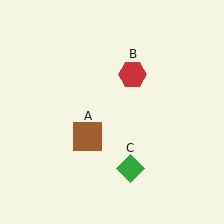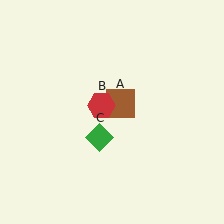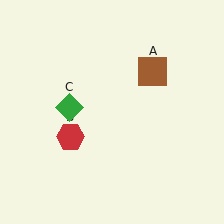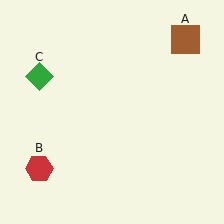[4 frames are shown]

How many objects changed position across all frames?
3 objects changed position: brown square (object A), red hexagon (object B), green diamond (object C).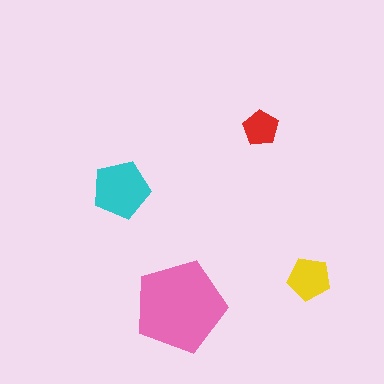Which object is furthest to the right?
The yellow pentagon is rightmost.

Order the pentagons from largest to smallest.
the pink one, the cyan one, the yellow one, the red one.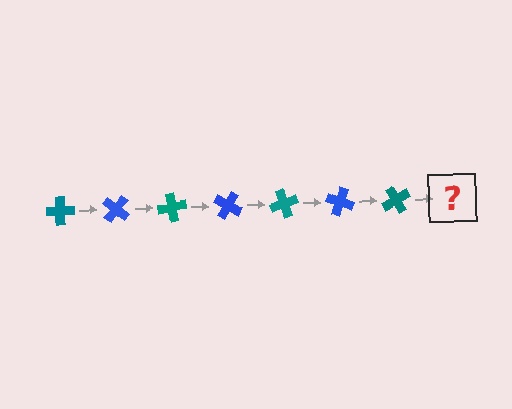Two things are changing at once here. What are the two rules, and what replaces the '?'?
The two rules are that it rotates 40 degrees each step and the color cycles through teal and blue. The '?' should be a blue cross, rotated 280 degrees from the start.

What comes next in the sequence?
The next element should be a blue cross, rotated 280 degrees from the start.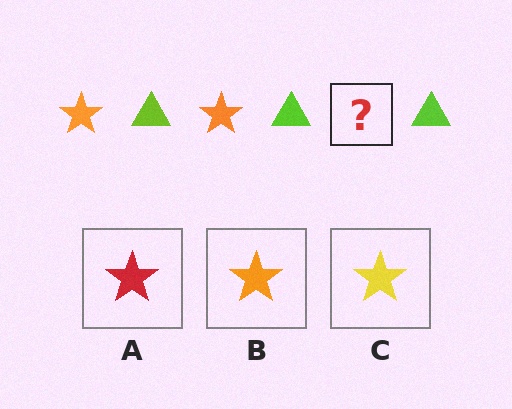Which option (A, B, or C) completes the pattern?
B.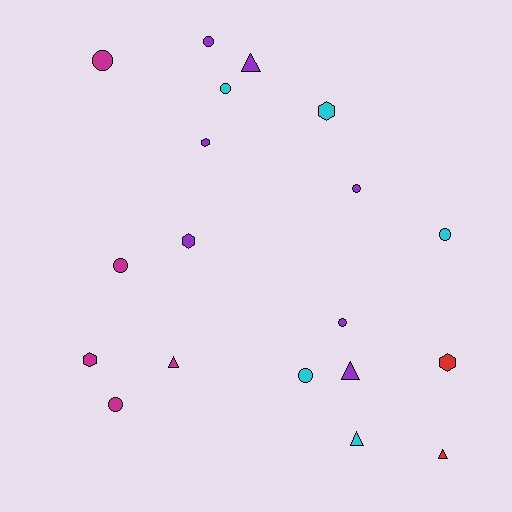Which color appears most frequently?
Purple, with 7 objects.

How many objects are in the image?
There are 19 objects.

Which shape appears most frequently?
Circle, with 9 objects.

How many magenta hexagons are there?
There is 1 magenta hexagon.